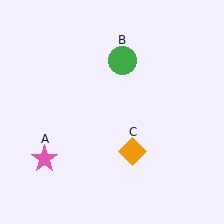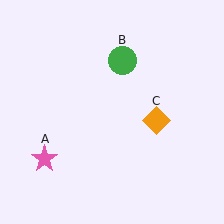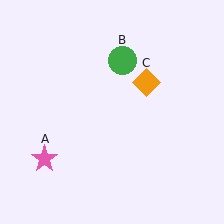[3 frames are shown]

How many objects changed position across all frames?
1 object changed position: orange diamond (object C).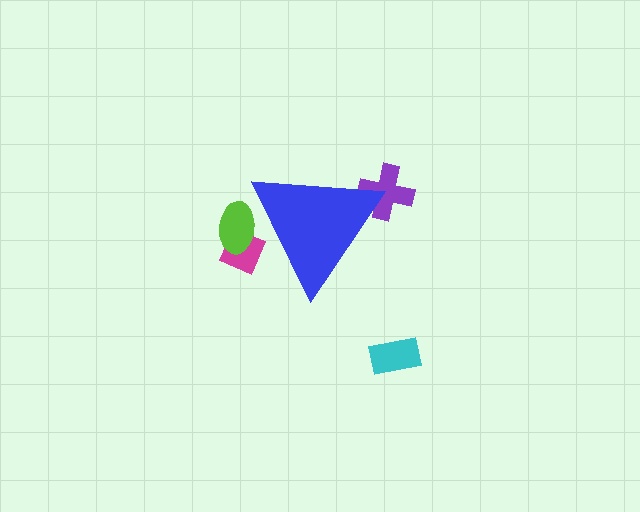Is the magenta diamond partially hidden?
Yes, the magenta diamond is partially hidden behind the blue triangle.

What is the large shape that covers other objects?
A blue triangle.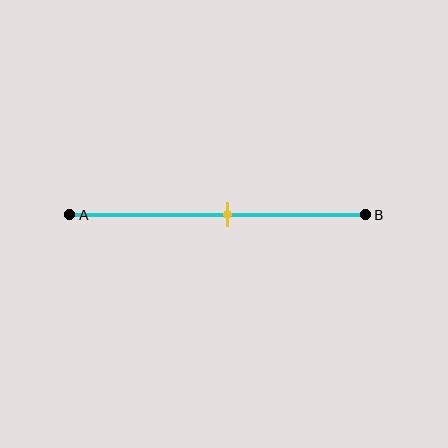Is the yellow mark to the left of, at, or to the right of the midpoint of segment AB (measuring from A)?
The yellow mark is to the right of the midpoint of segment AB.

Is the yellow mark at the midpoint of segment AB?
No, the mark is at about 55% from A, not at the 50% midpoint.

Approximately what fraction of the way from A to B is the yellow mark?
The yellow mark is approximately 55% of the way from A to B.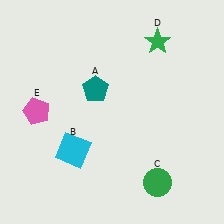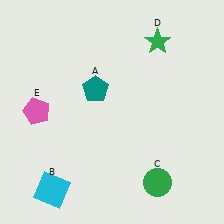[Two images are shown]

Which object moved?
The cyan square (B) moved down.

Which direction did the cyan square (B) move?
The cyan square (B) moved down.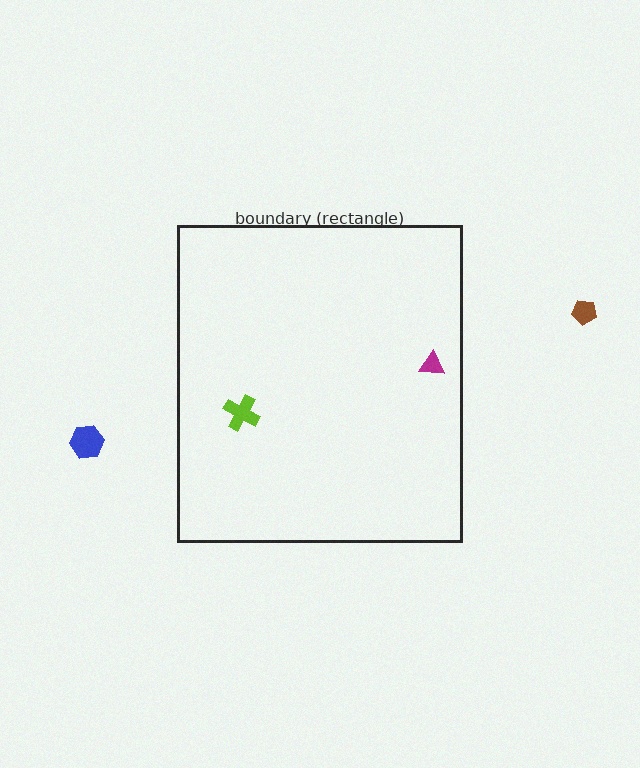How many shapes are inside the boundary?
2 inside, 2 outside.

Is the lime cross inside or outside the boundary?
Inside.